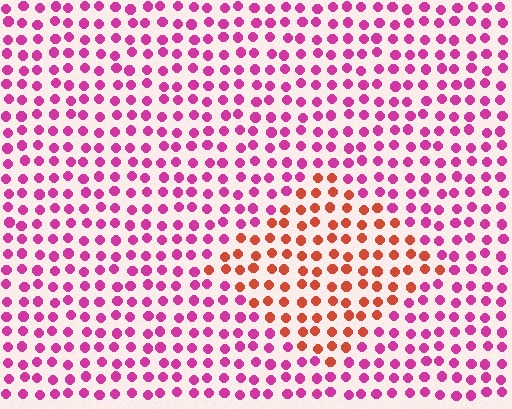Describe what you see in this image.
The image is filled with small magenta elements in a uniform arrangement. A diamond-shaped region is visible where the elements are tinted to a slightly different hue, forming a subtle color boundary.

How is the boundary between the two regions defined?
The boundary is defined purely by a slight shift in hue (about 50 degrees). Spacing, size, and orientation are identical on both sides.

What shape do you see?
I see a diamond.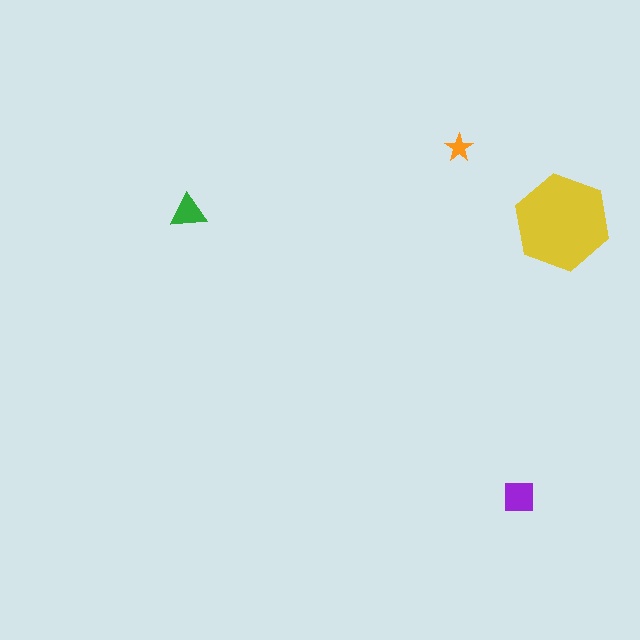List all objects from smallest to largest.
The orange star, the green triangle, the purple square, the yellow hexagon.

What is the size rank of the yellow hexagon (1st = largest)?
1st.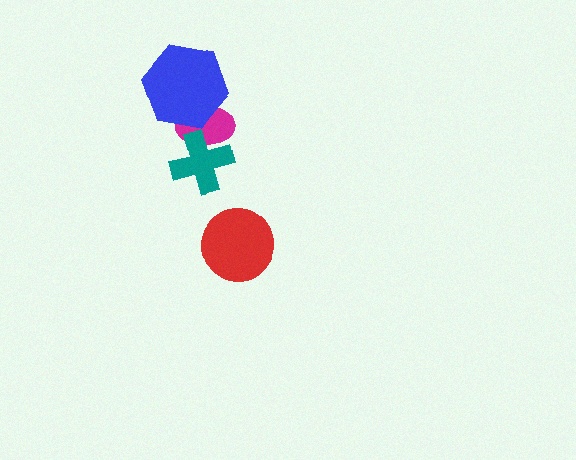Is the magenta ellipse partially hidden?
Yes, it is partially covered by another shape.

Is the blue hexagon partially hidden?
No, no other shape covers it.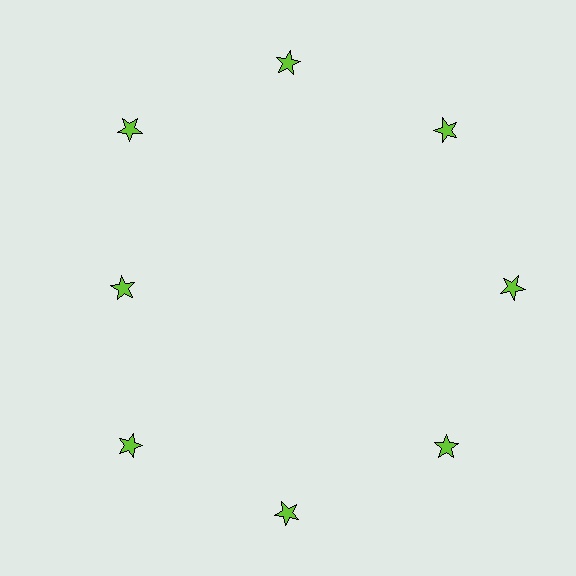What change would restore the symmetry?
The symmetry would be restored by moving it outward, back onto the ring so that all 8 stars sit at equal angles and equal distance from the center.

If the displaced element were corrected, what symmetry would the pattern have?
It would have 8-fold rotational symmetry — the pattern would map onto itself every 45 degrees.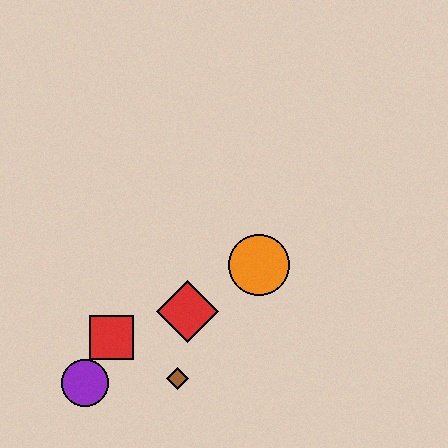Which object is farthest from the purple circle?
The orange circle is farthest from the purple circle.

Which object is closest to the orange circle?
The red diamond is closest to the orange circle.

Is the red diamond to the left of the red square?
No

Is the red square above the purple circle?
Yes